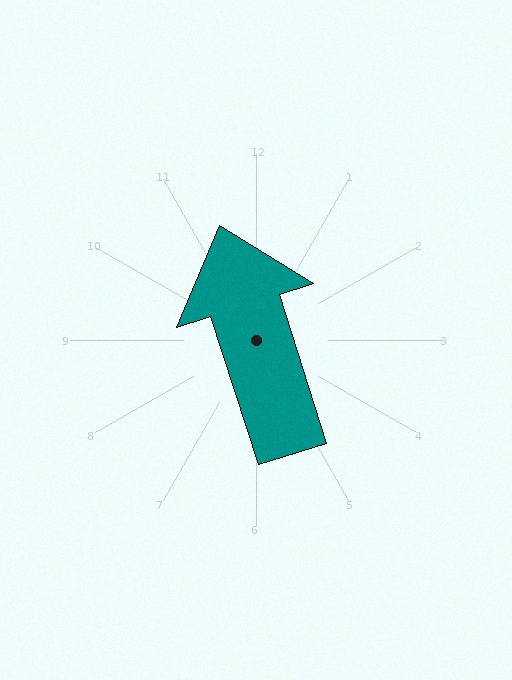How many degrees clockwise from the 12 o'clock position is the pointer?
Approximately 342 degrees.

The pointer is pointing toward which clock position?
Roughly 11 o'clock.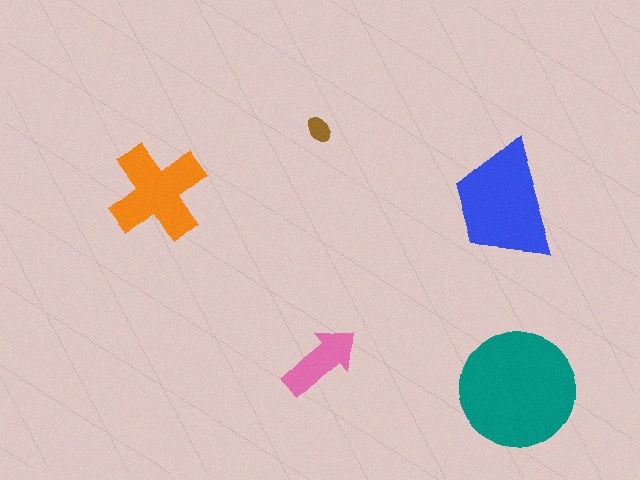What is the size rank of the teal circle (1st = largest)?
1st.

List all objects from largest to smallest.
The teal circle, the blue trapezoid, the orange cross, the pink arrow, the brown ellipse.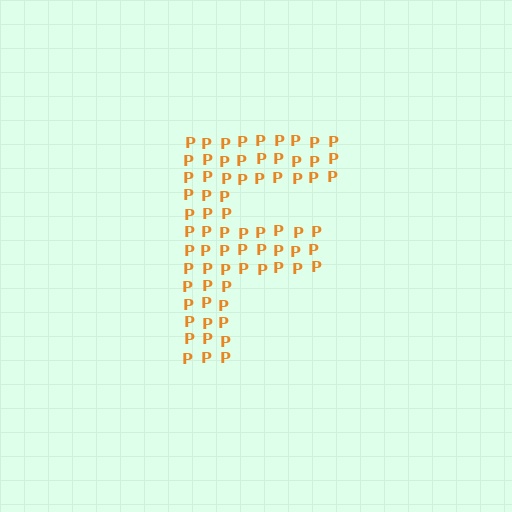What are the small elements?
The small elements are letter P's.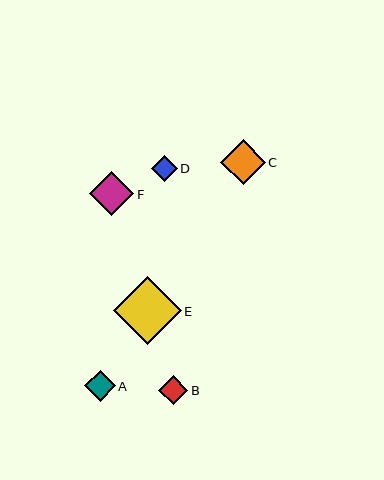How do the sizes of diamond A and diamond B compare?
Diamond A and diamond B are approximately the same size.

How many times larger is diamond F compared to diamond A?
Diamond F is approximately 1.4 times the size of diamond A.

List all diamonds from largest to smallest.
From largest to smallest: E, C, F, A, B, D.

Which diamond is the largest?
Diamond E is the largest with a size of approximately 68 pixels.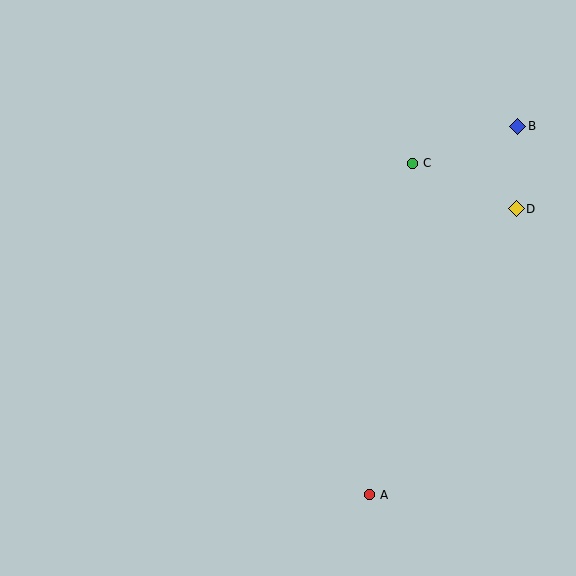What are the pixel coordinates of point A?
Point A is at (370, 495).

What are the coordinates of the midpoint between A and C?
The midpoint between A and C is at (391, 329).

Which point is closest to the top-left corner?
Point C is closest to the top-left corner.